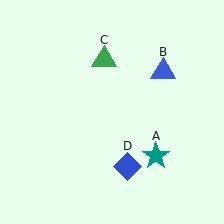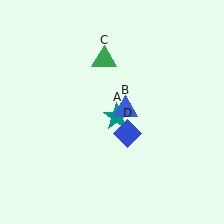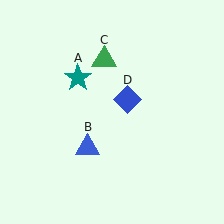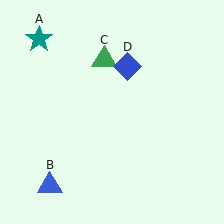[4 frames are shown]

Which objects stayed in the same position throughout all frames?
Green triangle (object C) remained stationary.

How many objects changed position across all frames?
3 objects changed position: teal star (object A), blue triangle (object B), blue diamond (object D).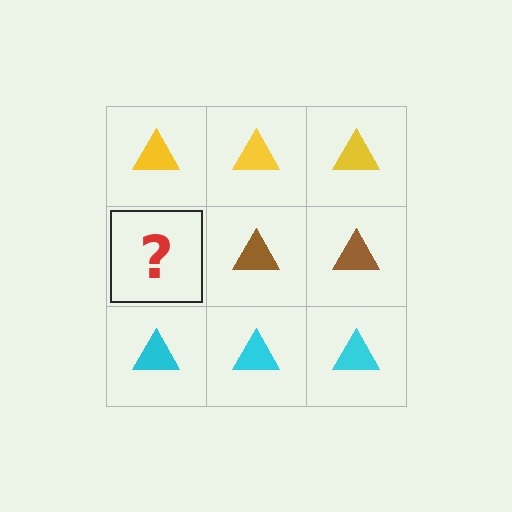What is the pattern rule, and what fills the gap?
The rule is that each row has a consistent color. The gap should be filled with a brown triangle.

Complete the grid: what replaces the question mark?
The question mark should be replaced with a brown triangle.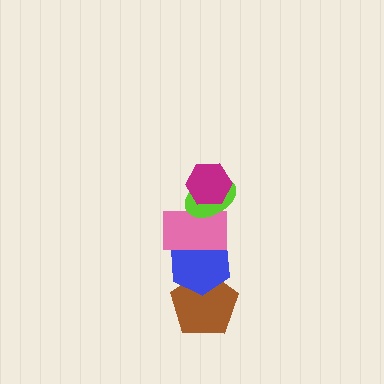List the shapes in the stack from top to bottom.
From top to bottom: the magenta hexagon, the lime ellipse, the pink rectangle, the blue hexagon, the brown pentagon.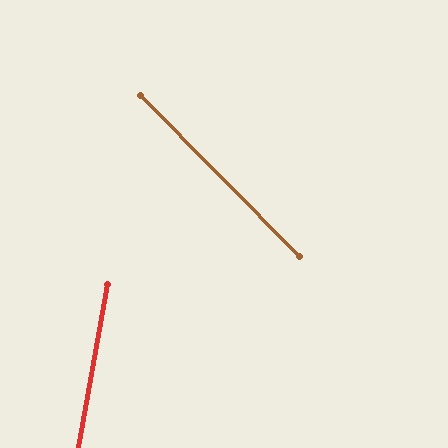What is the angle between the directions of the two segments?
Approximately 55 degrees.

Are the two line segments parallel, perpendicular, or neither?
Neither parallel nor perpendicular — they differ by about 55°.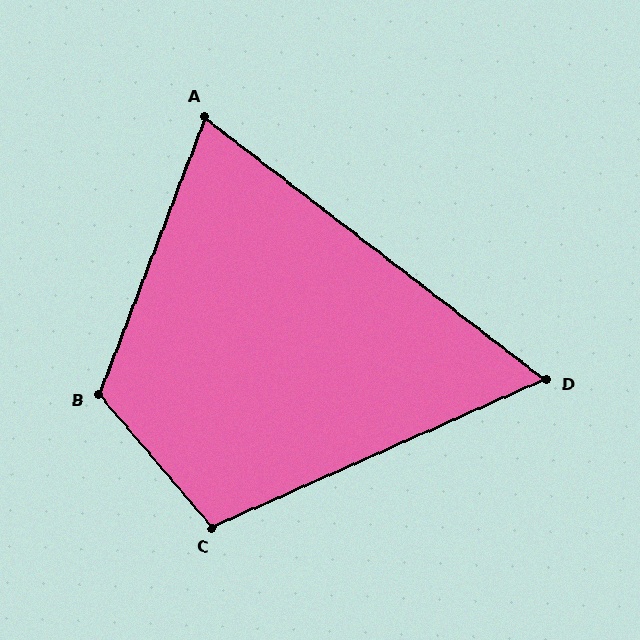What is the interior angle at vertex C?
Approximately 107 degrees (obtuse).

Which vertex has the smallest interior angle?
D, at approximately 62 degrees.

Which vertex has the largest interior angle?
B, at approximately 118 degrees.